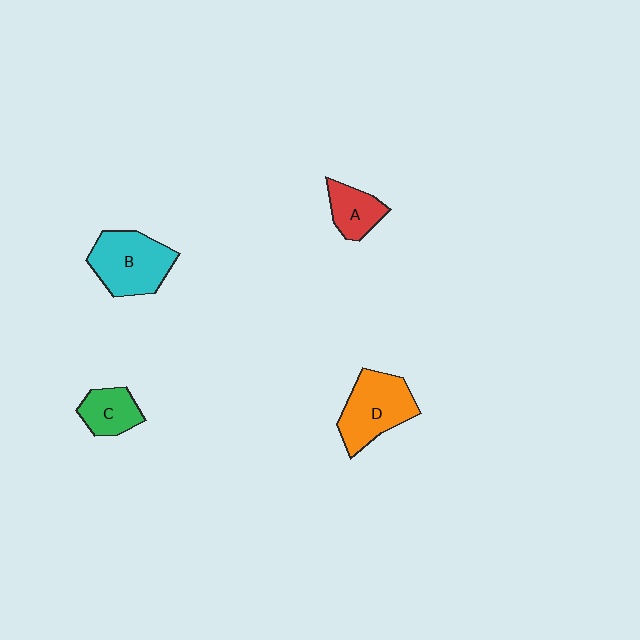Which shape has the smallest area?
Shape A (red).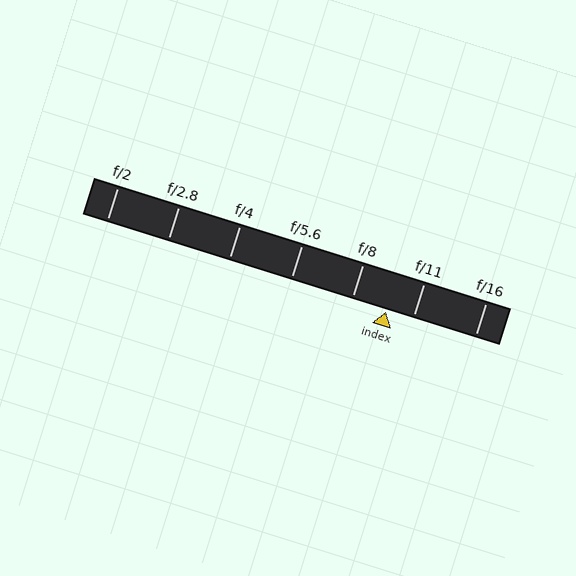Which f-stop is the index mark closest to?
The index mark is closest to f/11.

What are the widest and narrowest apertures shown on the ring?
The widest aperture shown is f/2 and the narrowest is f/16.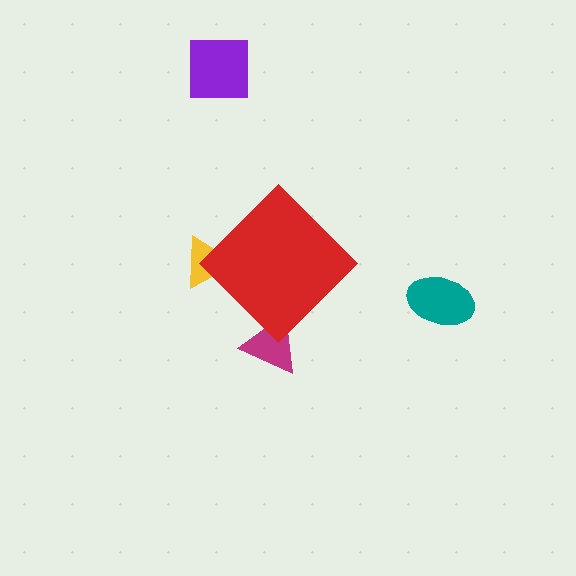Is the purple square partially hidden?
No, the purple square is fully visible.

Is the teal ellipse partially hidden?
No, the teal ellipse is fully visible.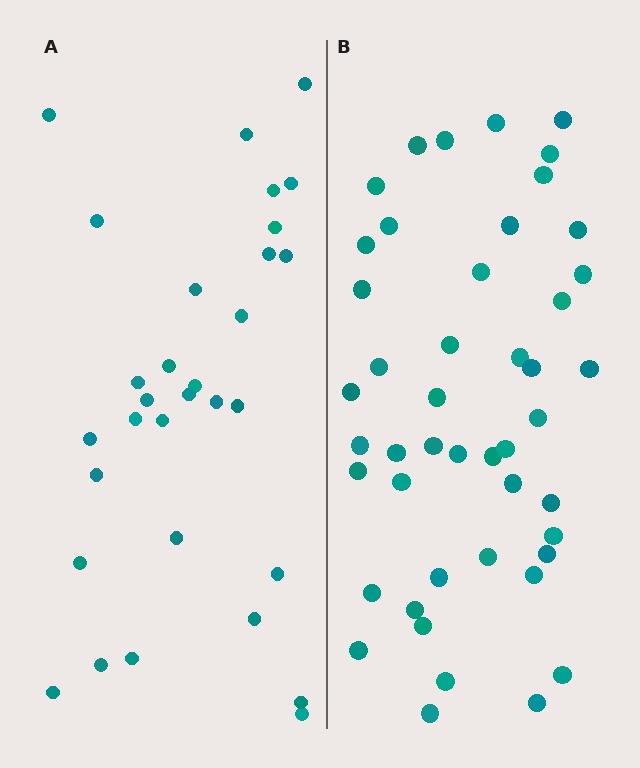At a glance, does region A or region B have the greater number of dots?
Region B (the right region) has more dots.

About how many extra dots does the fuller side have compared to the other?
Region B has approximately 15 more dots than region A.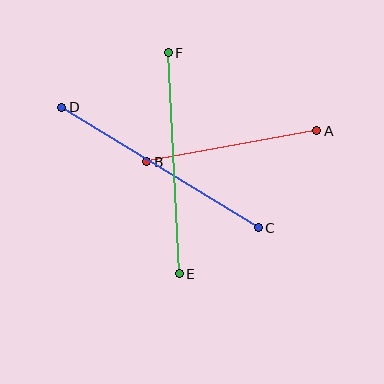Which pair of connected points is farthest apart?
Points C and D are farthest apart.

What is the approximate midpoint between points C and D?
The midpoint is at approximately (160, 167) pixels.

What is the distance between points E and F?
The distance is approximately 221 pixels.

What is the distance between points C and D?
The distance is approximately 231 pixels.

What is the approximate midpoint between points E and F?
The midpoint is at approximately (174, 163) pixels.